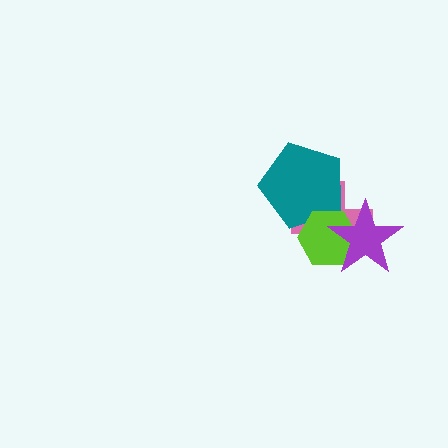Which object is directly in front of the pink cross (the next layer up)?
The teal pentagon is directly in front of the pink cross.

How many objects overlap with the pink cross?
3 objects overlap with the pink cross.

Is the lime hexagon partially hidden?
Yes, it is partially covered by another shape.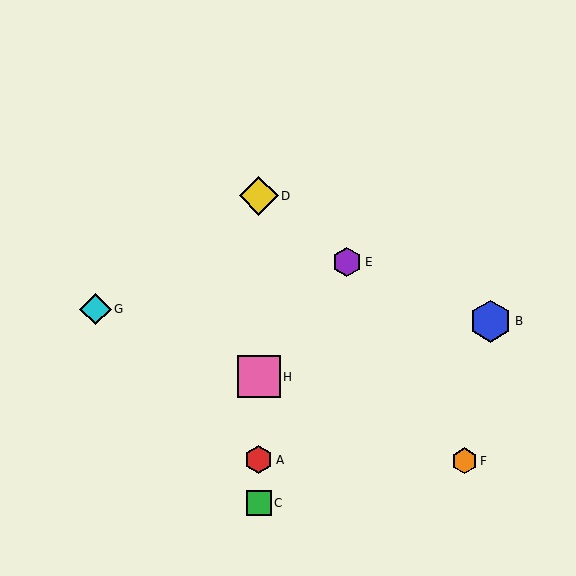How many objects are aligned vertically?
4 objects (A, C, D, H) are aligned vertically.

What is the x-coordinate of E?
Object E is at x≈347.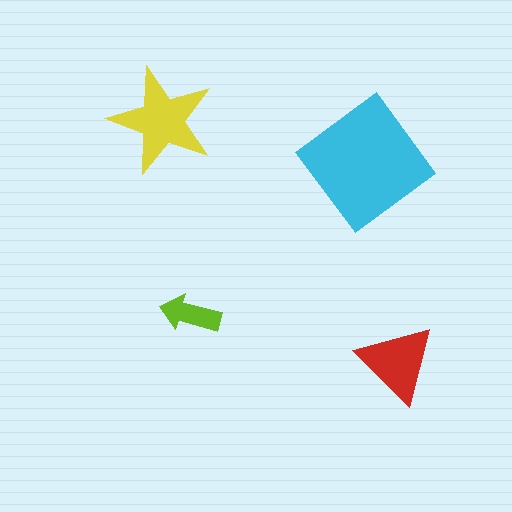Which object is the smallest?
The lime arrow.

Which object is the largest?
The cyan diamond.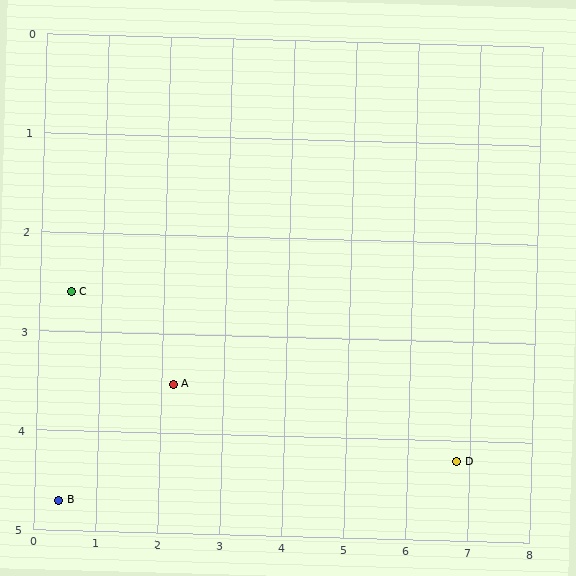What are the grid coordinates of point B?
Point B is at approximately (0.4, 4.7).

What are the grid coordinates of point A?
Point A is at approximately (2.2, 3.5).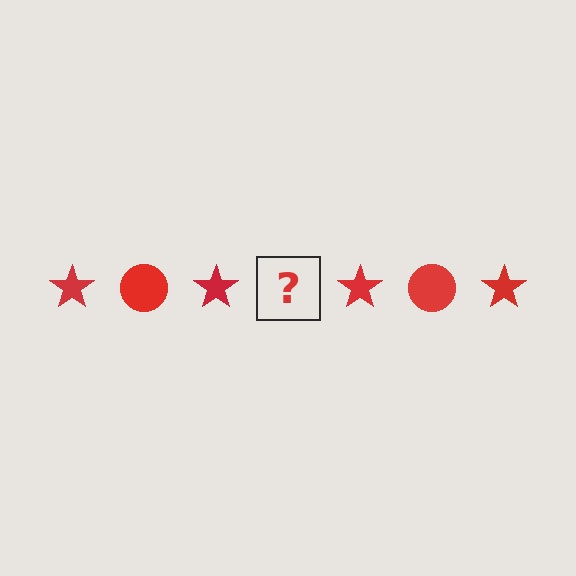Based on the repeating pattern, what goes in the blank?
The blank should be a red circle.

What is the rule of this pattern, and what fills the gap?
The rule is that the pattern cycles through star, circle shapes in red. The gap should be filled with a red circle.